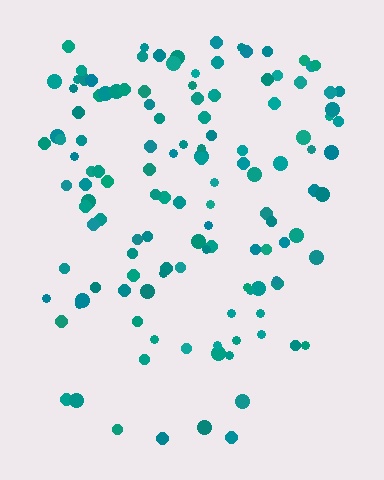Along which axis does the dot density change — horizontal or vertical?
Vertical.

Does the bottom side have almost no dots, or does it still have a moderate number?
Still a moderate number, just noticeably fewer than the top.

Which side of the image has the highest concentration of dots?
The top.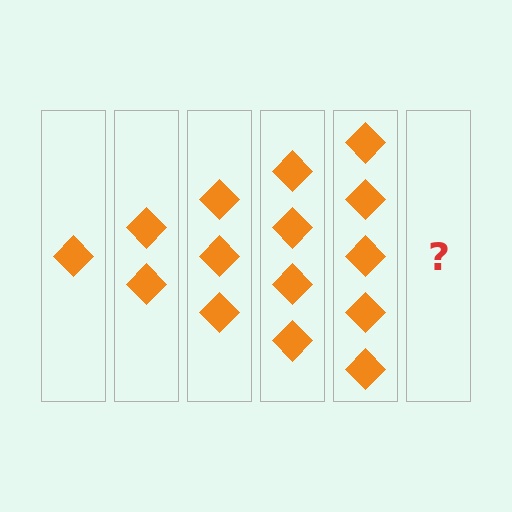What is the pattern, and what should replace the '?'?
The pattern is that each step adds one more diamond. The '?' should be 6 diamonds.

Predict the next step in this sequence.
The next step is 6 diamonds.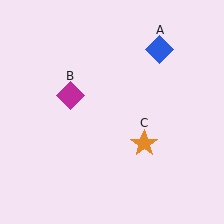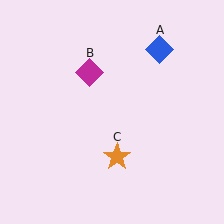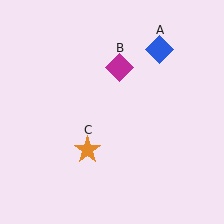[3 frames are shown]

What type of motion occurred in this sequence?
The magenta diamond (object B), orange star (object C) rotated clockwise around the center of the scene.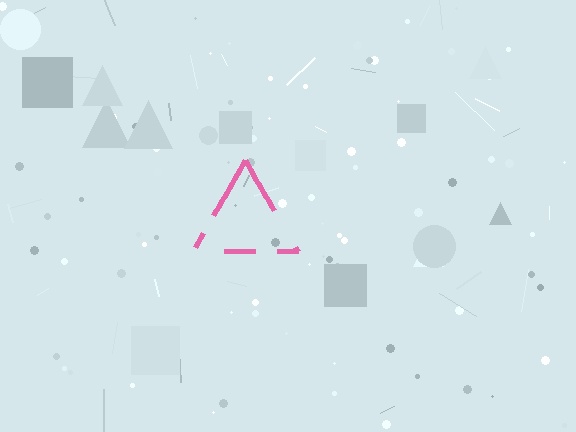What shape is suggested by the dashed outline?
The dashed outline suggests a triangle.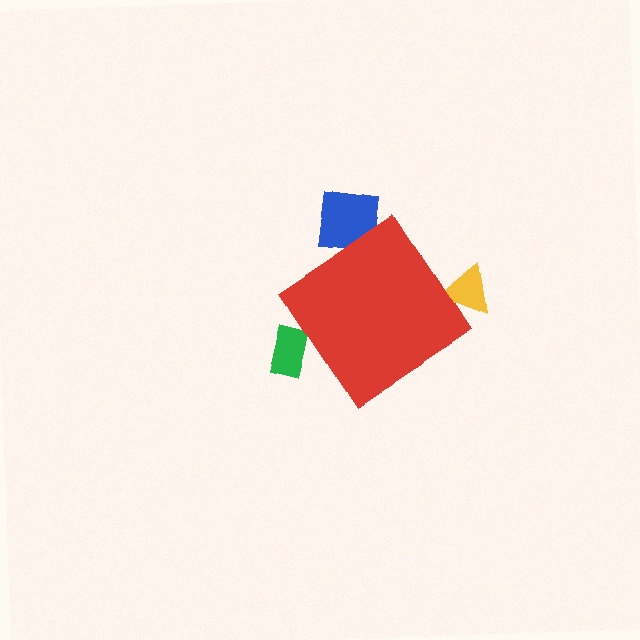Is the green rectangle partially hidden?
Yes, the green rectangle is partially hidden behind the red diamond.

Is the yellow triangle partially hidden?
Yes, the yellow triangle is partially hidden behind the red diamond.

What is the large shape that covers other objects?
A red diamond.